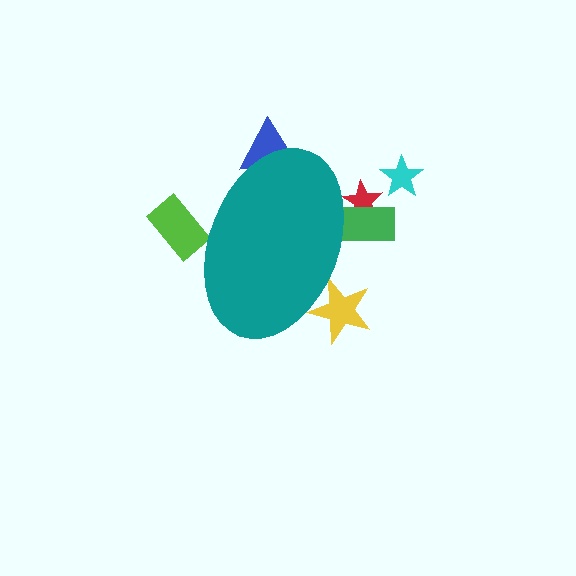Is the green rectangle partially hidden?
Yes, the green rectangle is partially hidden behind the teal ellipse.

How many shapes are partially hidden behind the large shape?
5 shapes are partially hidden.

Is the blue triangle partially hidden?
Yes, the blue triangle is partially hidden behind the teal ellipse.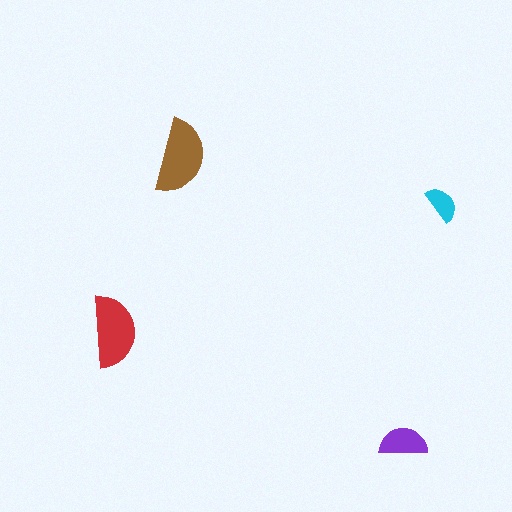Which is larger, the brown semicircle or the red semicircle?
The brown one.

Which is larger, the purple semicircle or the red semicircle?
The red one.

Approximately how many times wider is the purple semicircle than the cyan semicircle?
About 1.5 times wider.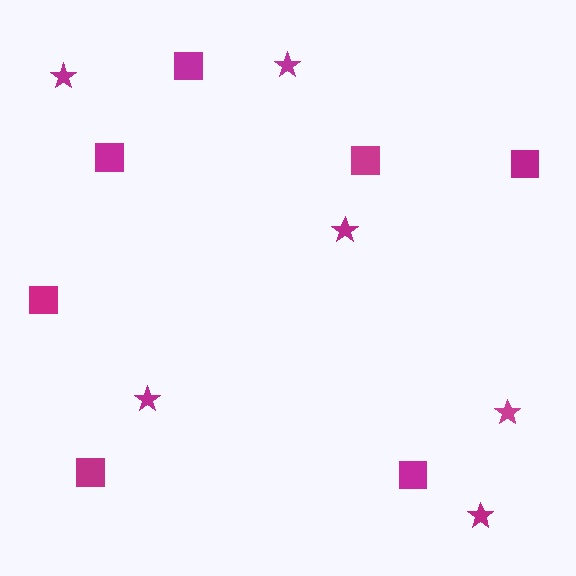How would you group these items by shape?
There are 2 groups: one group of stars (6) and one group of squares (7).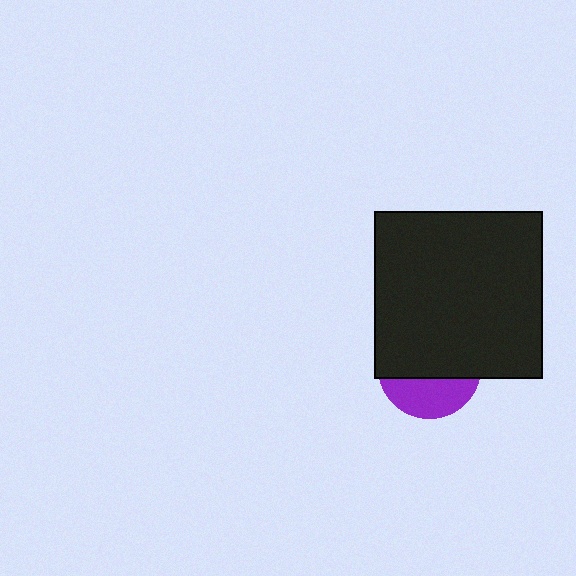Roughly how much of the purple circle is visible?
A small part of it is visible (roughly 36%).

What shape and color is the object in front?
The object in front is a black square.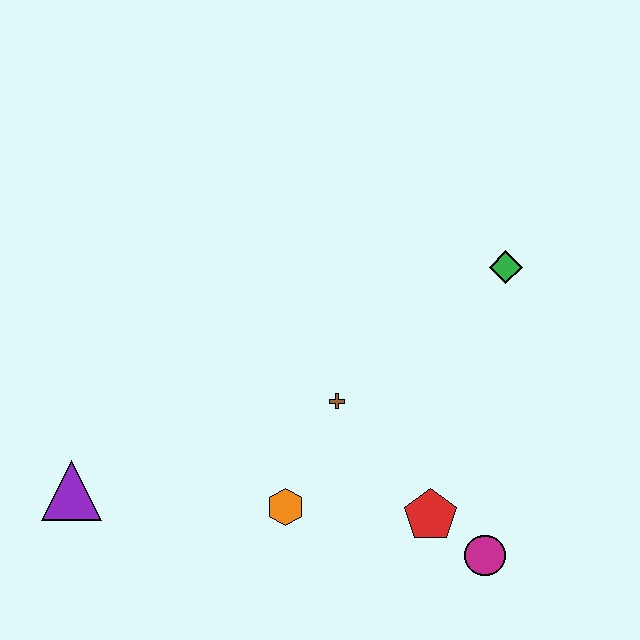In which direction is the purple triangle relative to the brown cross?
The purple triangle is to the left of the brown cross.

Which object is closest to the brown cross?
The orange hexagon is closest to the brown cross.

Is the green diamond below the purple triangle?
No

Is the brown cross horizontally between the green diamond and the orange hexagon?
Yes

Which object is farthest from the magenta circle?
The purple triangle is farthest from the magenta circle.